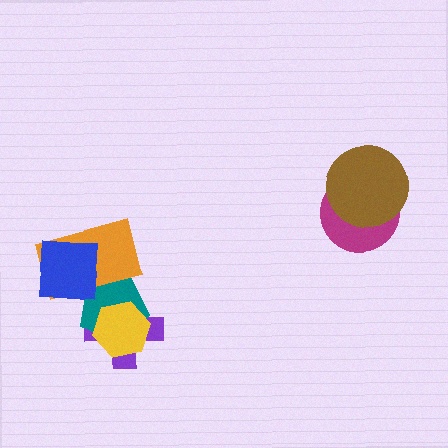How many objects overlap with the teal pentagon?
3 objects overlap with the teal pentagon.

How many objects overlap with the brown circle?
1 object overlaps with the brown circle.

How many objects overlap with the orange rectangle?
2 objects overlap with the orange rectangle.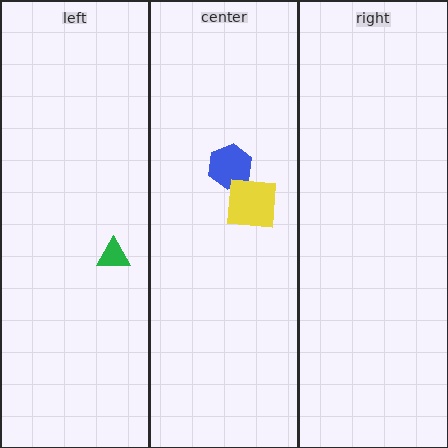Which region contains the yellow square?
The center region.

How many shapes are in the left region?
1.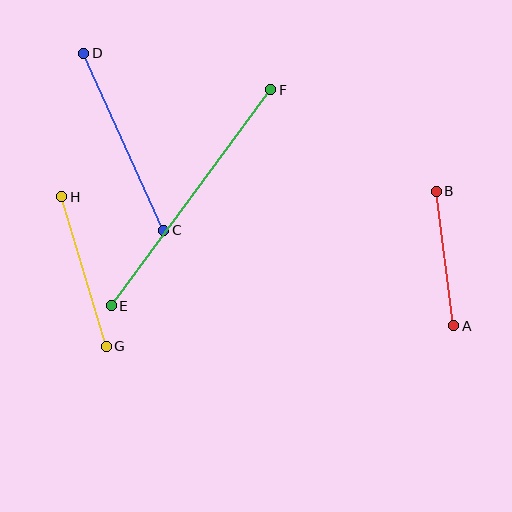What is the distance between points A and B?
The distance is approximately 135 pixels.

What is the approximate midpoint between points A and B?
The midpoint is at approximately (445, 259) pixels.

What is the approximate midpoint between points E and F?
The midpoint is at approximately (191, 198) pixels.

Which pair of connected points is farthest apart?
Points E and F are farthest apart.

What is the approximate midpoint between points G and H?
The midpoint is at approximately (84, 272) pixels.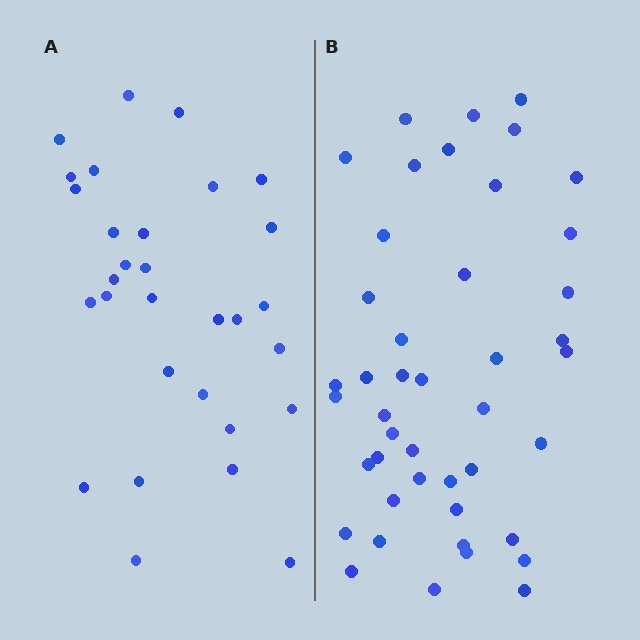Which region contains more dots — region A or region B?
Region B (the right region) has more dots.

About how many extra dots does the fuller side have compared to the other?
Region B has approximately 15 more dots than region A.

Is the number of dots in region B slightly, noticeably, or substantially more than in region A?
Region B has substantially more. The ratio is roughly 1.5 to 1.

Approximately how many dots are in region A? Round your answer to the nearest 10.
About 30 dots.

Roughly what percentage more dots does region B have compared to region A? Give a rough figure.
About 45% more.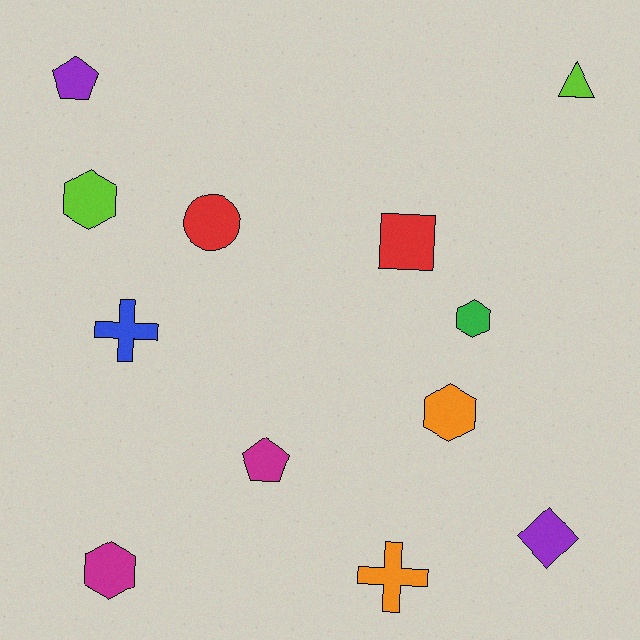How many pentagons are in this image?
There are 2 pentagons.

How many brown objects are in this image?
There are no brown objects.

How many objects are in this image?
There are 12 objects.